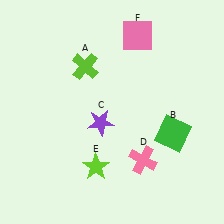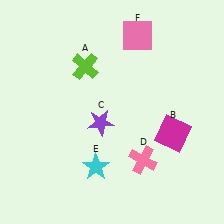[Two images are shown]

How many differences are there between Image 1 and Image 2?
There are 2 differences between the two images.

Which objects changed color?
B changed from green to magenta. E changed from lime to cyan.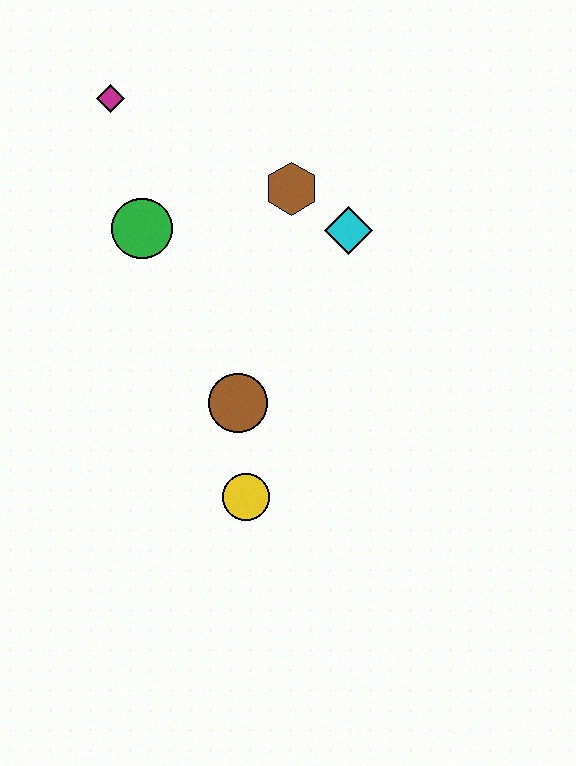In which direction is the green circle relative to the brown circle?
The green circle is above the brown circle.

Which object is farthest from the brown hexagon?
The yellow circle is farthest from the brown hexagon.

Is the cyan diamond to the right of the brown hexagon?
Yes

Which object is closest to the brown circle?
The yellow circle is closest to the brown circle.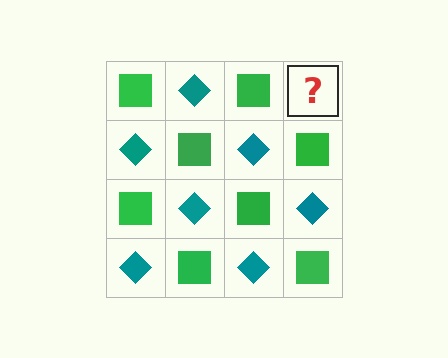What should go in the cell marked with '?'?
The missing cell should contain a teal diamond.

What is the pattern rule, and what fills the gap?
The rule is that it alternates green square and teal diamond in a checkerboard pattern. The gap should be filled with a teal diamond.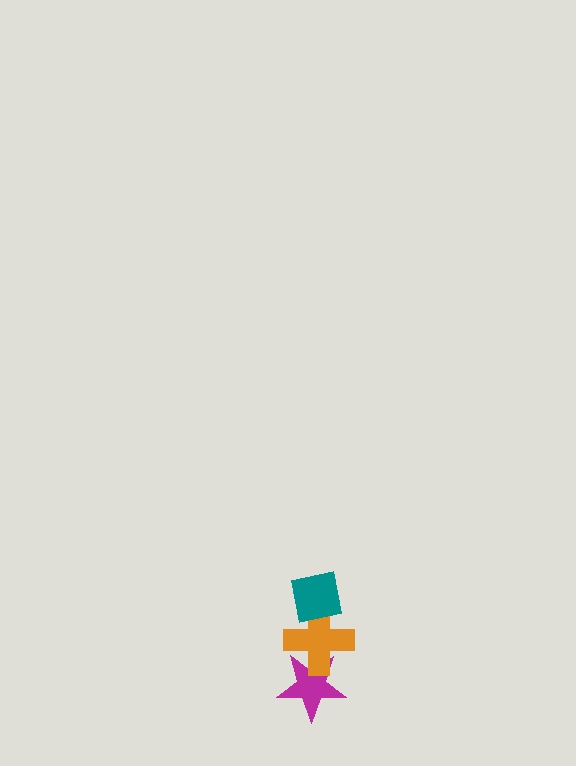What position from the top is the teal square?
The teal square is 1st from the top.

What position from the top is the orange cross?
The orange cross is 2nd from the top.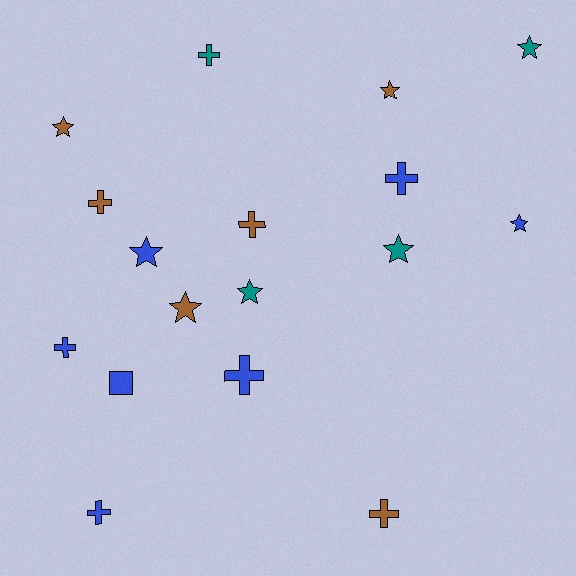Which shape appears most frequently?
Star, with 8 objects.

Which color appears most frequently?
Blue, with 7 objects.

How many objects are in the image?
There are 17 objects.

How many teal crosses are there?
There is 1 teal cross.